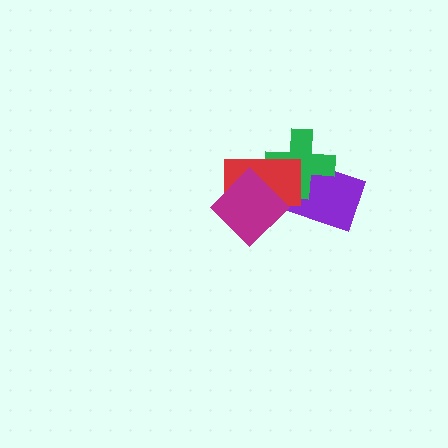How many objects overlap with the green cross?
3 objects overlap with the green cross.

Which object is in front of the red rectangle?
The magenta diamond is in front of the red rectangle.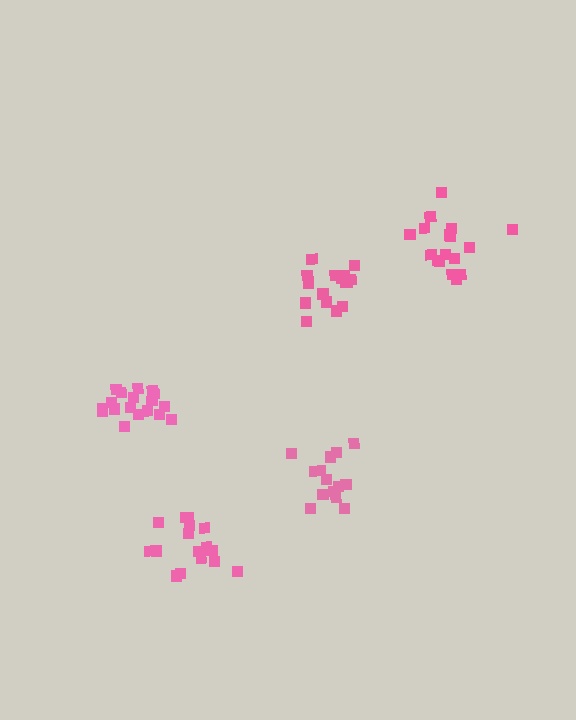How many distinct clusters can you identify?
There are 5 distinct clusters.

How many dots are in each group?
Group 1: 16 dots, Group 2: 17 dots, Group 3: 14 dots, Group 4: 16 dots, Group 5: 19 dots (82 total).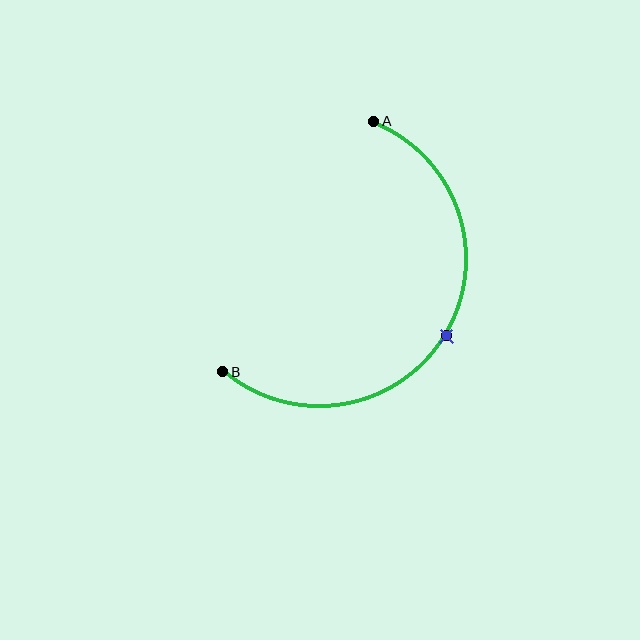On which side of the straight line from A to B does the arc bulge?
The arc bulges to the right of the straight line connecting A and B.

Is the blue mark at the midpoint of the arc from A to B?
Yes. The blue mark lies on the arc at equal arc-length from both A and B — it is the arc midpoint.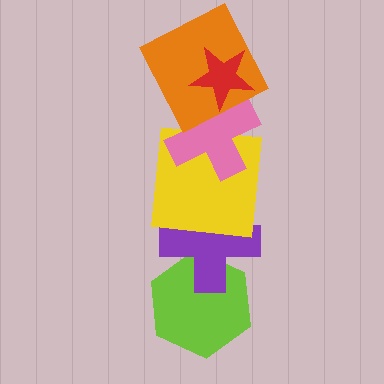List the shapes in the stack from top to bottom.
From top to bottom: the red star, the orange square, the pink cross, the yellow square, the purple cross, the lime hexagon.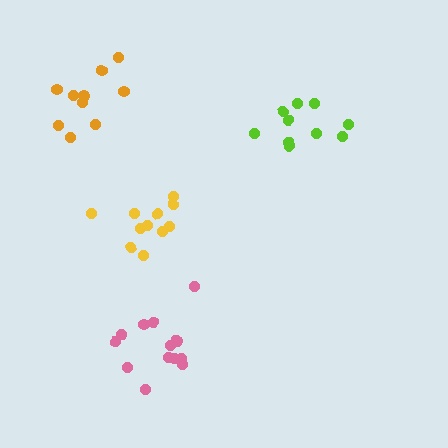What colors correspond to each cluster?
The clusters are colored: yellow, orange, pink, lime.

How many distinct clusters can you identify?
There are 4 distinct clusters.